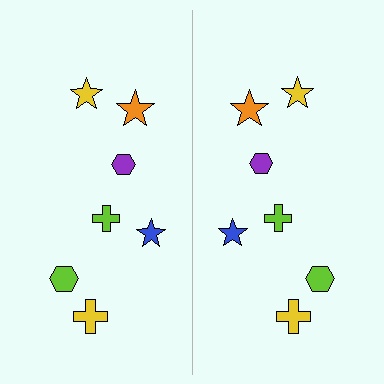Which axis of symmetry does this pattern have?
The pattern has a vertical axis of symmetry running through the center of the image.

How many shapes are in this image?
There are 14 shapes in this image.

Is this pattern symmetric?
Yes, this pattern has bilateral (reflection) symmetry.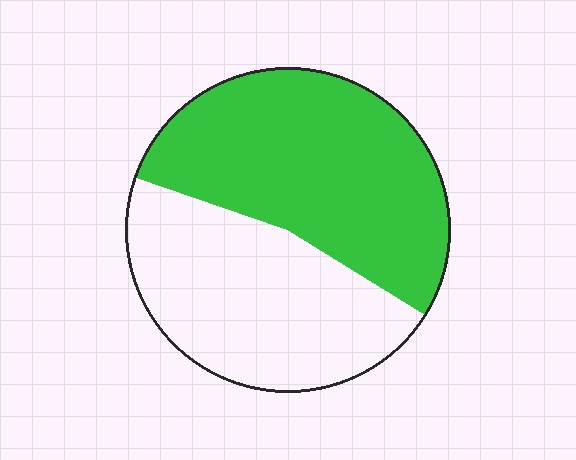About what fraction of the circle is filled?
About one half (1/2).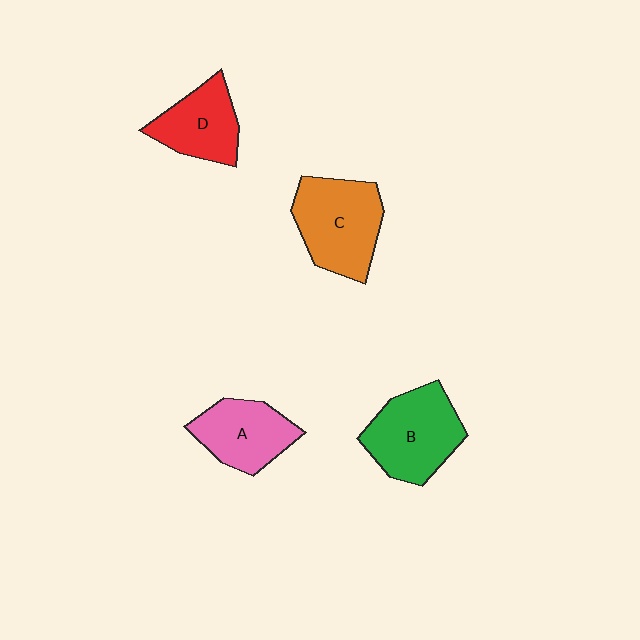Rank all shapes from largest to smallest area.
From largest to smallest: C (orange), B (green), A (pink), D (red).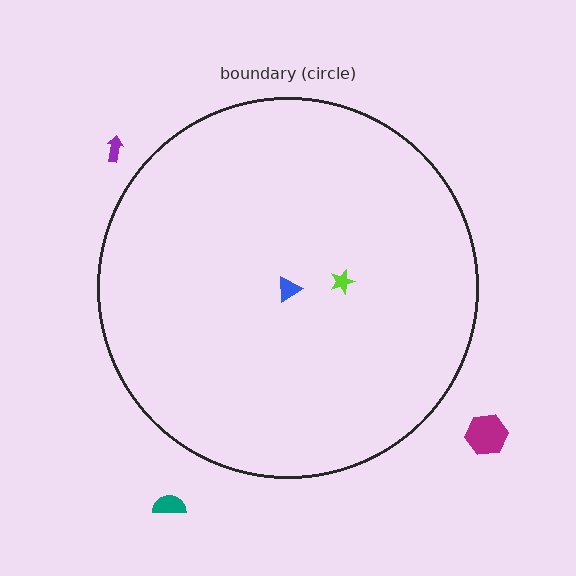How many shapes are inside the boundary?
2 inside, 3 outside.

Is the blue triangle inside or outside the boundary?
Inside.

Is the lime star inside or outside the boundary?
Inside.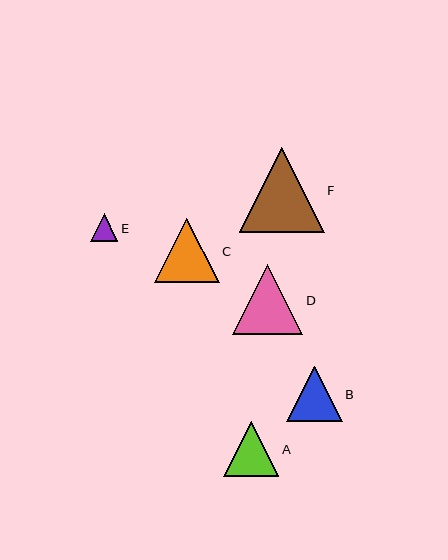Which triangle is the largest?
Triangle F is the largest with a size of approximately 85 pixels.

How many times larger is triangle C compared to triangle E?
Triangle C is approximately 2.3 times the size of triangle E.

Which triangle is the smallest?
Triangle E is the smallest with a size of approximately 28 pixels.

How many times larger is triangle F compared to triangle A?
Triangle F is approximately 1.5 times the size of triangle A.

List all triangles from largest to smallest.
From largest to smallest: F, D, C, B, A, E.